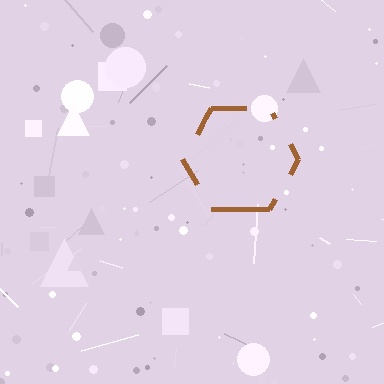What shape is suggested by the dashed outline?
The dashed outline suggests a hexagon.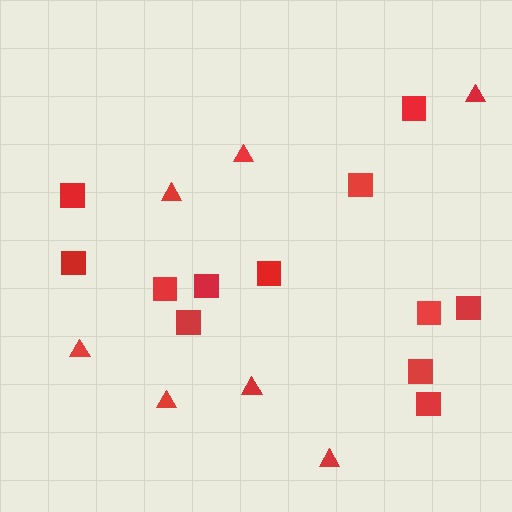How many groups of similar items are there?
There are 2 groups: one group of triangles (7) and one group of squares (12).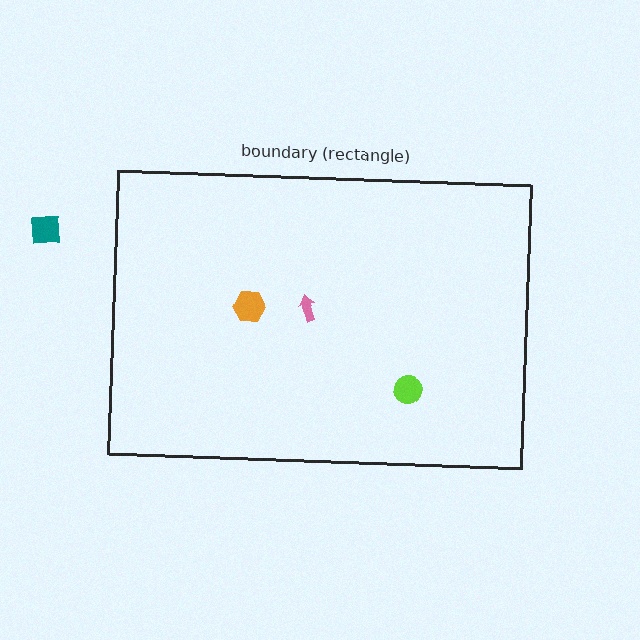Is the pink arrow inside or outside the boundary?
Inside.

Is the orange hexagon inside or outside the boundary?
Inside.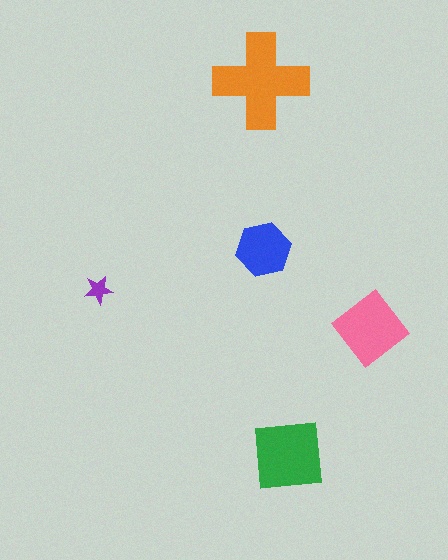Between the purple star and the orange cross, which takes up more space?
The orange cross.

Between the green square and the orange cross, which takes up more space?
The orange cross.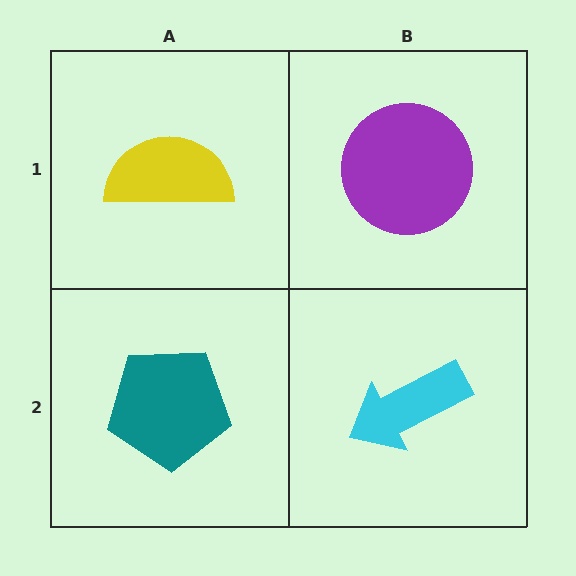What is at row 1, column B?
A purple circle.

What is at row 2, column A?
A teal pentagon.